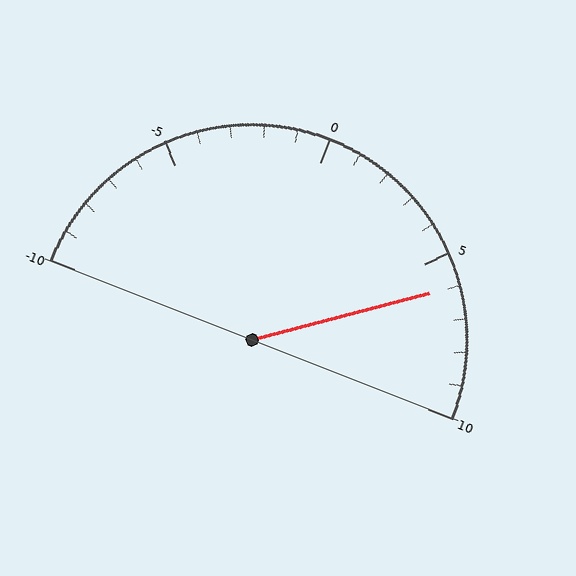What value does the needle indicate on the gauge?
The needle indicates approximately 6.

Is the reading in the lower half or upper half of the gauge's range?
The reading is in the upper half of the range (-10 to 10).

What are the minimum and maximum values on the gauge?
The gauge ranges from -10 to 10.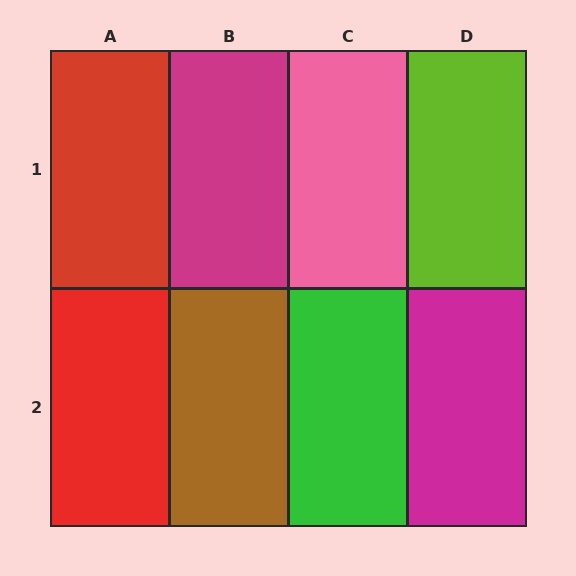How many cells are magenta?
2 cells are magenta.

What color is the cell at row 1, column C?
Pink.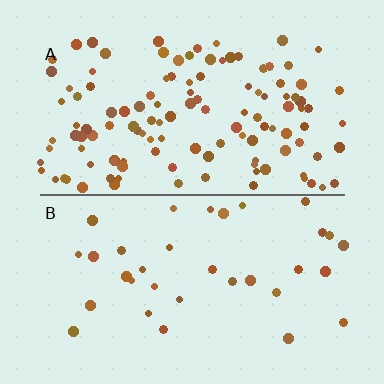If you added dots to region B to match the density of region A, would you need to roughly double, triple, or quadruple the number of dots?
Approximately quadruple.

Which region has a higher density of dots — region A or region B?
A (the top).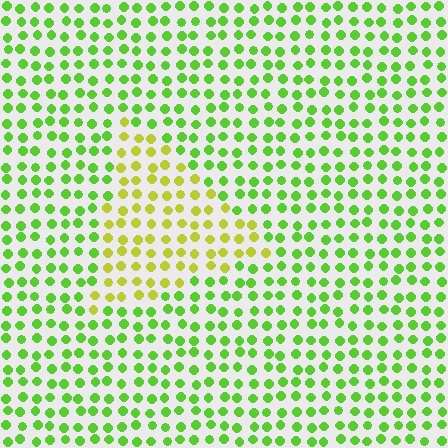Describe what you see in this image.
The image is filled with small lime elements in a uniform arrangement. A triangle-shaped region is visible where the elements are tinted to a slightly different hue, forming a subtle color boundary.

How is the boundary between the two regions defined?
The boundary is defined purely by a slight shift in hue (about 38 degrees). Spacing, size, and orientation are identical on both sides.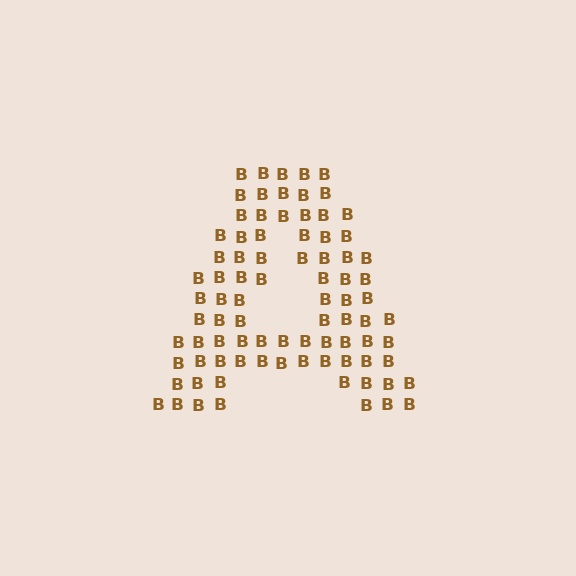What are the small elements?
The small elements are letter B's.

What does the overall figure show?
The overall figure shows the letter A.